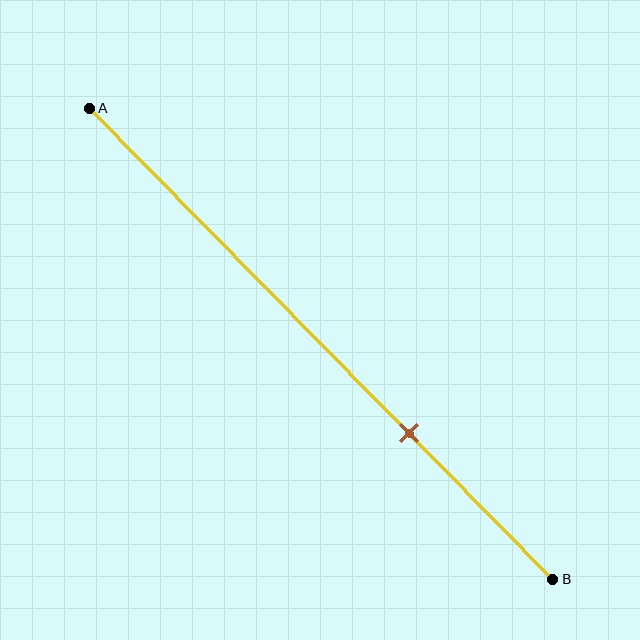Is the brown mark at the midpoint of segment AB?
No, the mark is at about 70% from A, not at the 50% midpoint.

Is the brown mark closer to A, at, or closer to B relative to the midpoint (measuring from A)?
The brown mark is closer to point B than the midpoint of segment AB.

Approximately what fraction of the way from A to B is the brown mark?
The brown mark is approximately 70% of the way from A to B.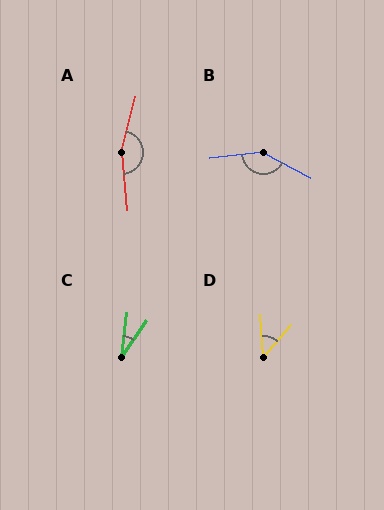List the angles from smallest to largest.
C (28°), D (44°), B (147°), A (160°).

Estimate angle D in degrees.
Approximately 44 degrees.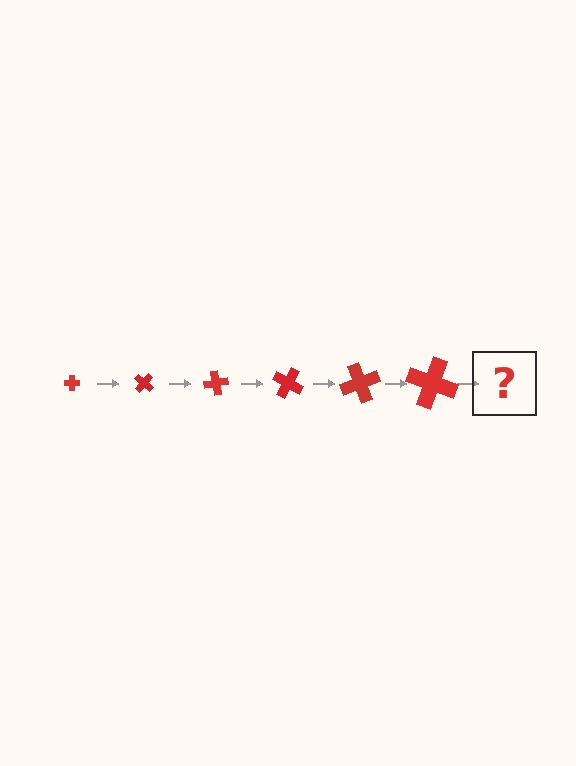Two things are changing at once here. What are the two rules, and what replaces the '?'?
The two rules are that the cross grows larger each step and it rotates 40 degrees each step. The '?' should be a cross, larger than the previous one and rotated 240 degrees from the start.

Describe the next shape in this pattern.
It should be a cross, larger than the previous one and rotated 240 degrees from the start.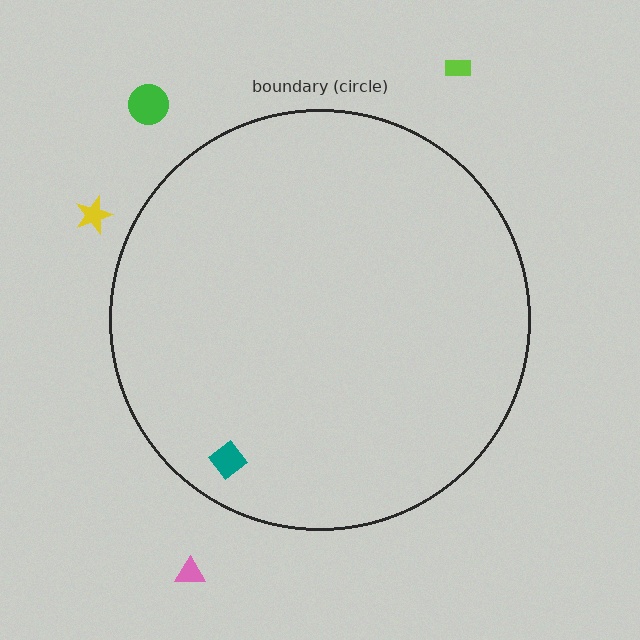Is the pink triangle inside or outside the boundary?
Outside.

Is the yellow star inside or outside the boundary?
Outside.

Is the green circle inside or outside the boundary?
Outside.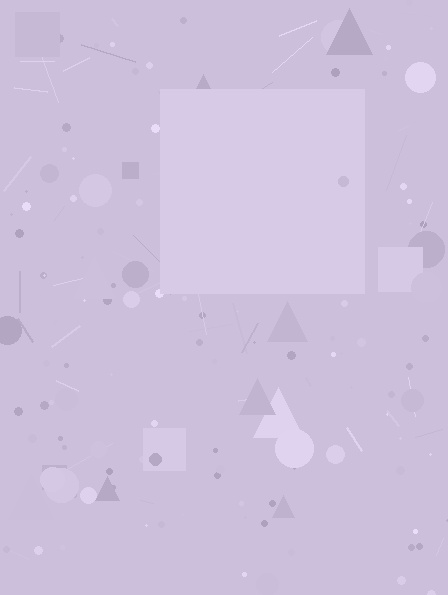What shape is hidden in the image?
A square is hidden in the image.